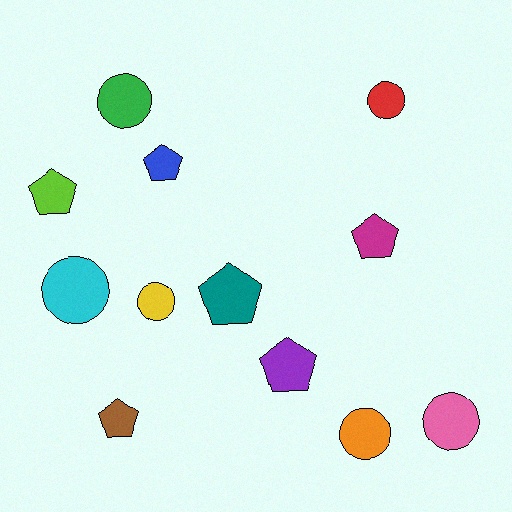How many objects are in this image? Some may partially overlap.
There are 12 objects.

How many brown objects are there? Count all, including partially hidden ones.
There is 1 brown object.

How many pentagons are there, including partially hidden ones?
There are 6 pentagons.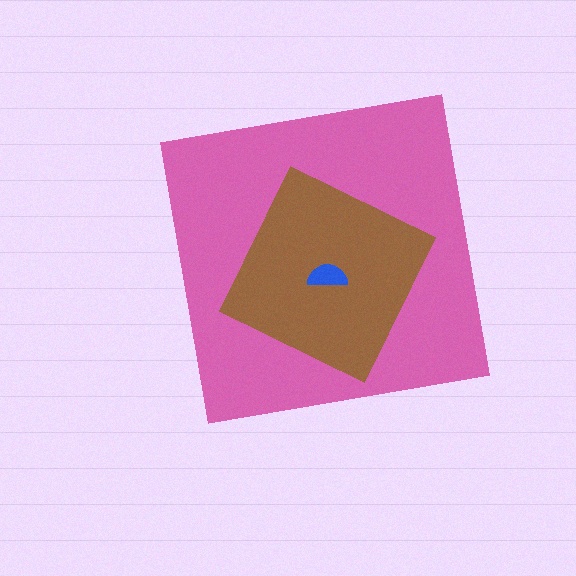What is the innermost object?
The blue semicircle.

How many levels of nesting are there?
3.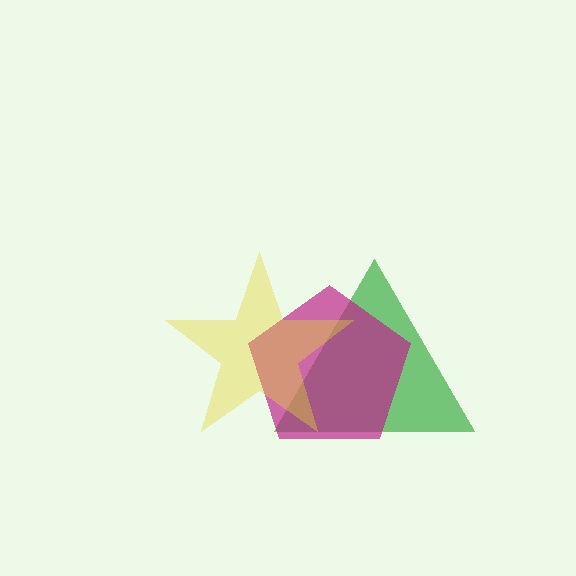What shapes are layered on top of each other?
The layered shapes are: a green triangle, a magenta pentagon, a yellow star.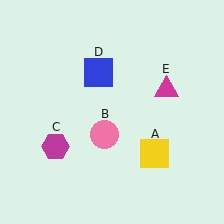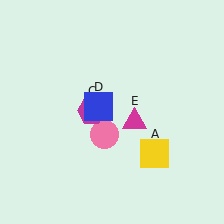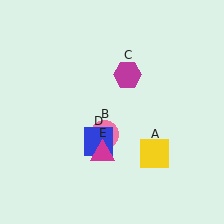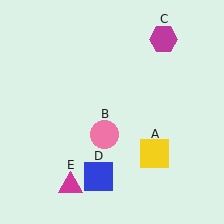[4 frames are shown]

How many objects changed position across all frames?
3 objects changed position: magenta hexagon (object C), blue square (object D), magenta triangle (object E).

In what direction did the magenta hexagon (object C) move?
The magenta hexagon (object C) moved up and to the right.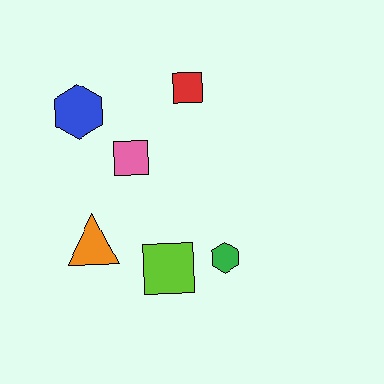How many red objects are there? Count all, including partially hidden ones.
There is 1 red object.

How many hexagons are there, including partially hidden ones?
There are 2 hexagons.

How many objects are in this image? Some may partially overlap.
There are 6 objects.